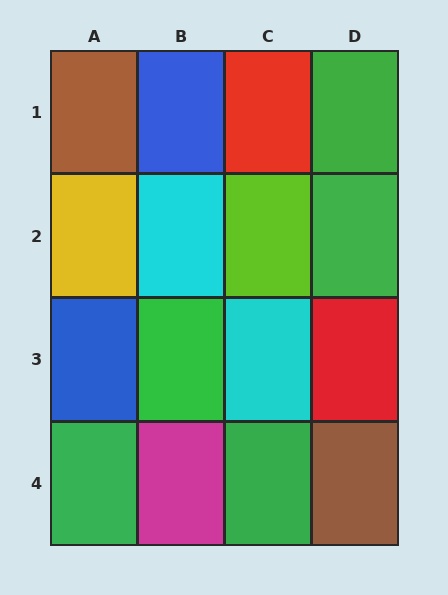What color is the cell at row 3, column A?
Blue.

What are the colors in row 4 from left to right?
Green, magenta, green, brown.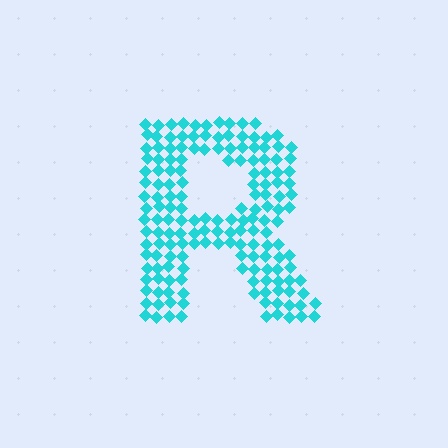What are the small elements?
The small elements are diamonds.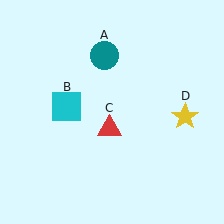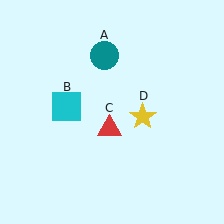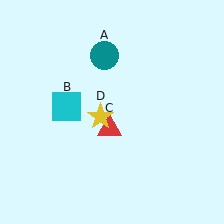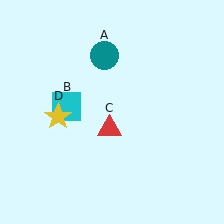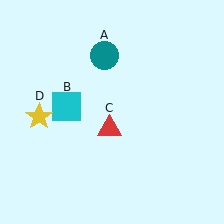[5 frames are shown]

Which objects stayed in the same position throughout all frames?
Teal circle (object A) and cyan square (object B) and red triangle (object C) remained stationary.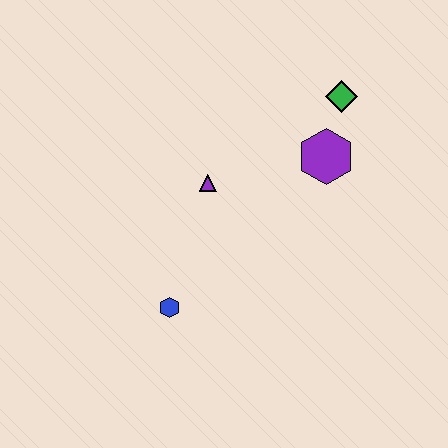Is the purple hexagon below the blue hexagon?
No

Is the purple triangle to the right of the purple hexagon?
No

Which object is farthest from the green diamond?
The blue hexagon is farthest from the green diamond.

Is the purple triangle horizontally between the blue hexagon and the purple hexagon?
Yes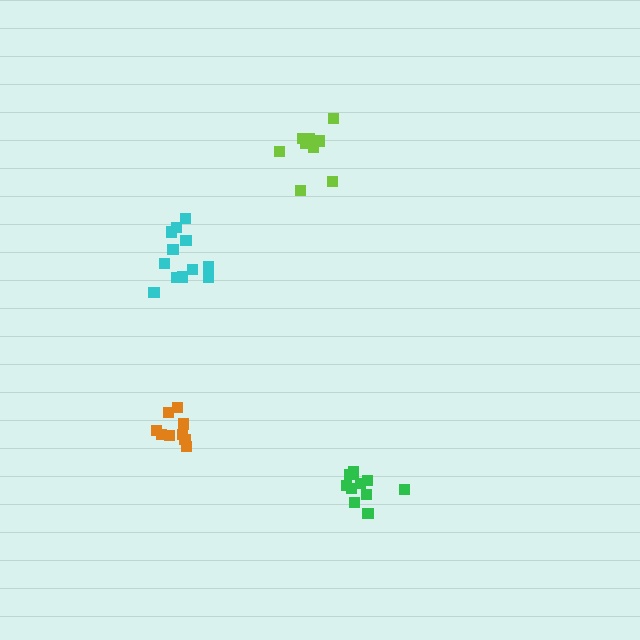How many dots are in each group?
Group 1: 9 dots, Group 2: 10 dots, Group 3: 9 dots, Group 4: 12 dots (40 total).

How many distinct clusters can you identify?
There are 4 distinct clusters.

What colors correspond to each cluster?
The clusters are colored: lime, green, orange, cyan.